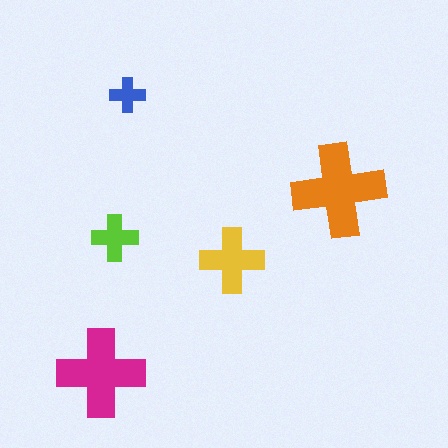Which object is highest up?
The blue cross is topmost.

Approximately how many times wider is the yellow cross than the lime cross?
About 1.5 times wider.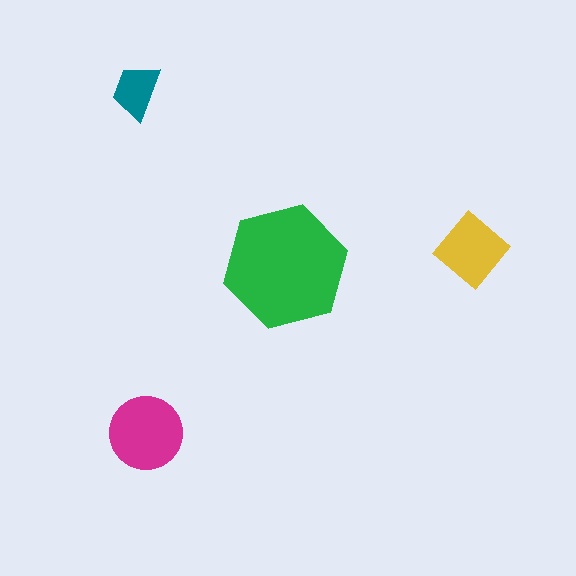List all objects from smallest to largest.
The teal trapezoid, the yellow diamond, the magenta circle, the green hexagon.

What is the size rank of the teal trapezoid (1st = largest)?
4th.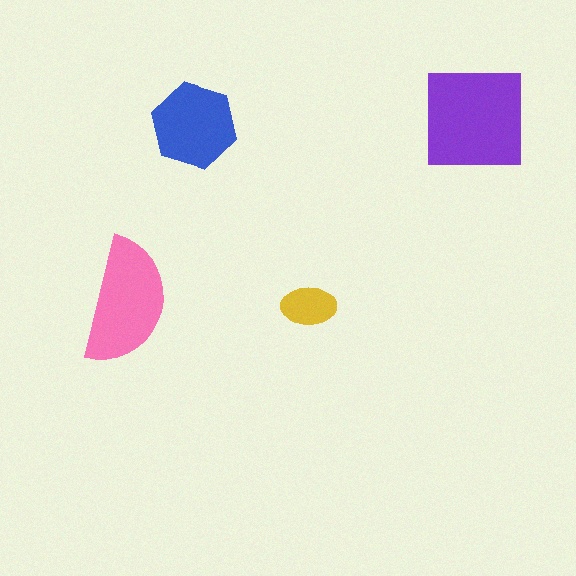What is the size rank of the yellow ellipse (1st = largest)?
4th.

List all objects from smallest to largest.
The yellow ellipse, the blue hexagon, the pink semicircle, the purple square.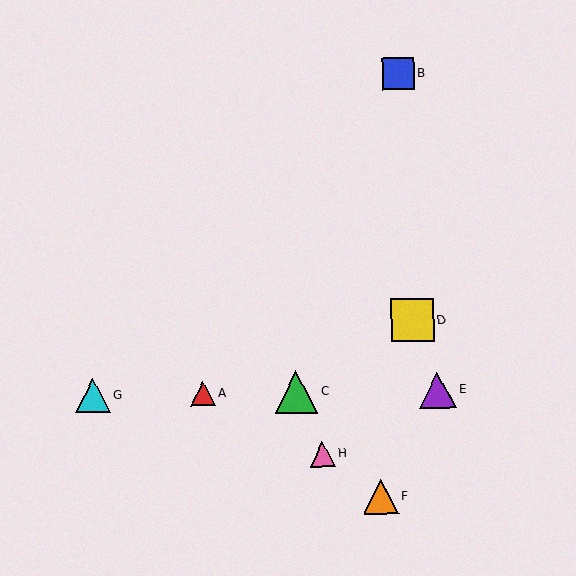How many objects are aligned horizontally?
4 objects (A, C, E, G) are aligned horizontally.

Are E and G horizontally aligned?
Yes, both are at y≈390.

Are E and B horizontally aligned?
No, E is at y≈390 and B is at y≈74.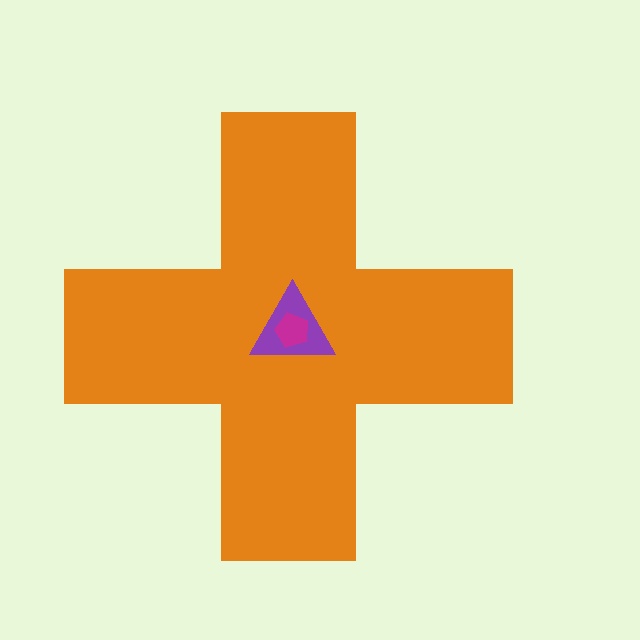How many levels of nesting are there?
3.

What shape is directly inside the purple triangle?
The magenta pentagon.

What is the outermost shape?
The orange cross.